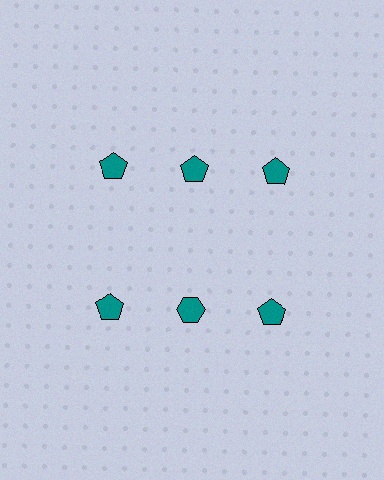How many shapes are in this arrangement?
There are 6 shapes arranged in a grid pattern.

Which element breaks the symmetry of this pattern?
The teal hexagon in the second row, second from left column breaks the symmetry. All other shapes are teal pentagons.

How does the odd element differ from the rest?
It has a different shape: hexagon instead of pentagon.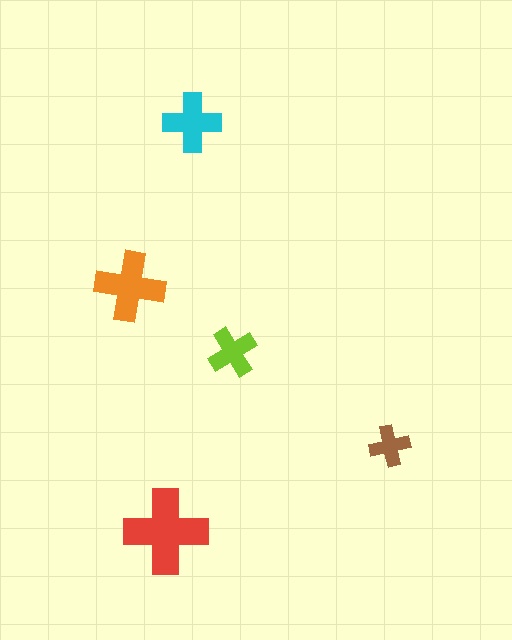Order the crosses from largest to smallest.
the red one, the orange one, the cyan one, the lime one, the brown one.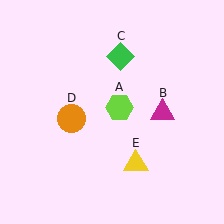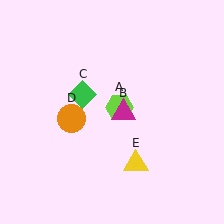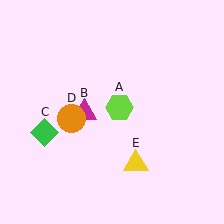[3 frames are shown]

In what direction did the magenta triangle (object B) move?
The magenta triangle (object B) moved left.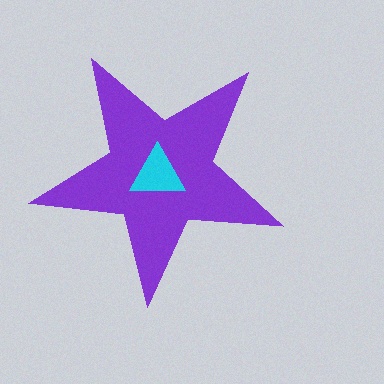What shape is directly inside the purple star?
The cyan triangle.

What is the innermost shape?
The cyan triangle.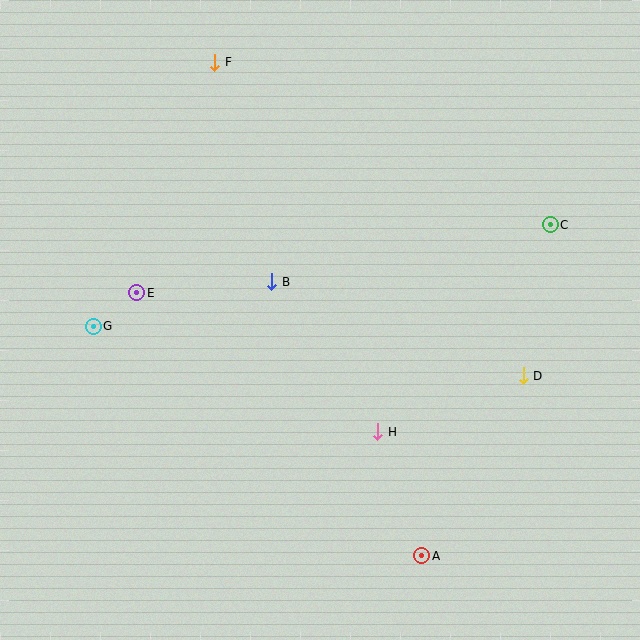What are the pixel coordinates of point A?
Point A is at (422, 556).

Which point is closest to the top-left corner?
Point F is closest to the top-left corner.